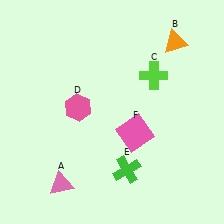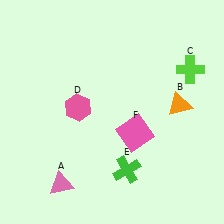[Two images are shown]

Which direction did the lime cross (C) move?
The lime cross (C) moved right.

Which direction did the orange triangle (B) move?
The orange triangle (B) moved down.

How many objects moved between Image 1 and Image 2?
2 objects moved between the two images.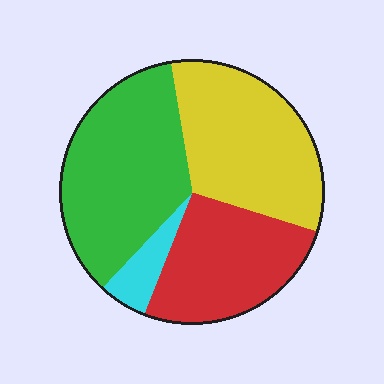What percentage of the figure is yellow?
Yellow takes up about one third (1/3) of the figure.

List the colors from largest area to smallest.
From largest to smallest: green, yellow, red, cyan.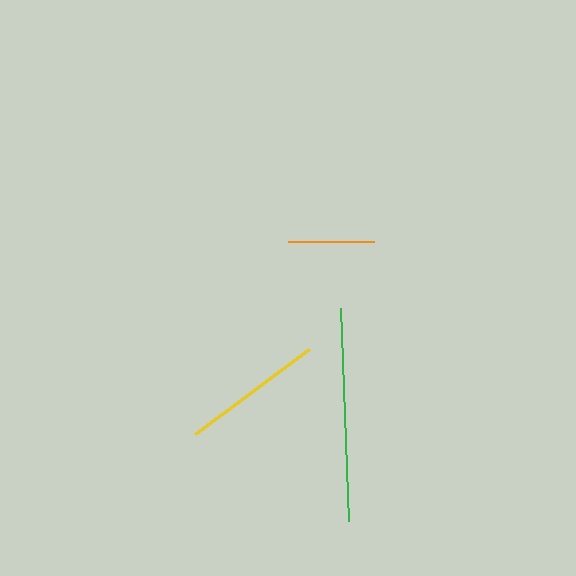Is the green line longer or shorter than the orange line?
The green line is longer than the orange line.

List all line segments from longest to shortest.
From longest to shortest: green, yellow, orange.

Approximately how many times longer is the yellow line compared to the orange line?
The yellow line is approximately 1.7 times the length of the orange line.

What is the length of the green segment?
The green segment is approximately 213 pixels long.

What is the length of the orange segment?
The orange segment is approximately 86 pixels long.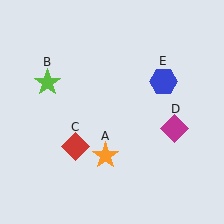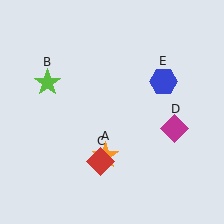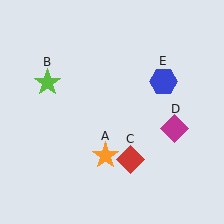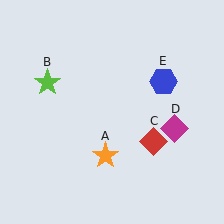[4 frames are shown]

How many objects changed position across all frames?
1 object changed position: red diamond (object C).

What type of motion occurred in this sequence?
The red diamond (object C) rotated counterclockwise around the center of the scene.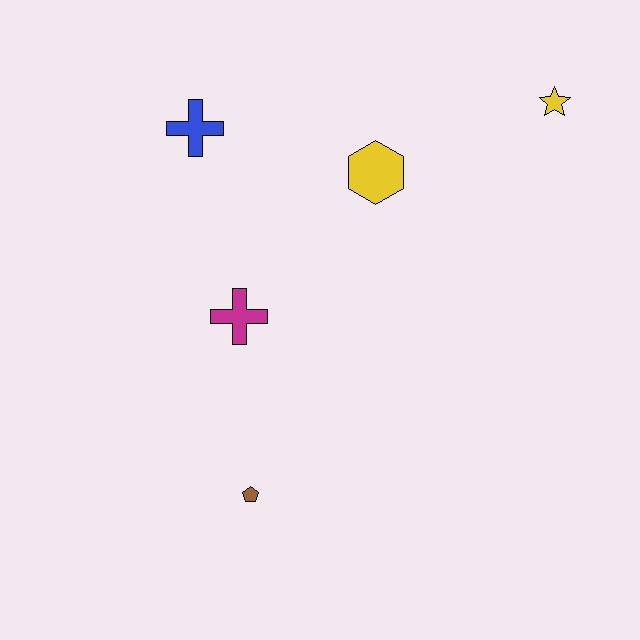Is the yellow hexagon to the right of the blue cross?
Yes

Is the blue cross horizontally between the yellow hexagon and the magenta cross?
No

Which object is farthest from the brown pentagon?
The yellow star is farthest from the brown pentagon.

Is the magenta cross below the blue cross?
Yes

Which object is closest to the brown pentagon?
The magenta cross is closest to the brown pentagon.